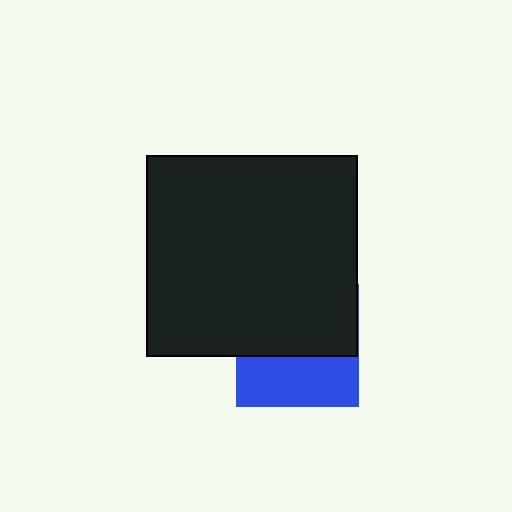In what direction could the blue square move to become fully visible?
The blue square could move down. That would shift it out from behind the black rectangle entirely.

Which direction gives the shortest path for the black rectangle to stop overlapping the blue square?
Moving up gives the shortest separation.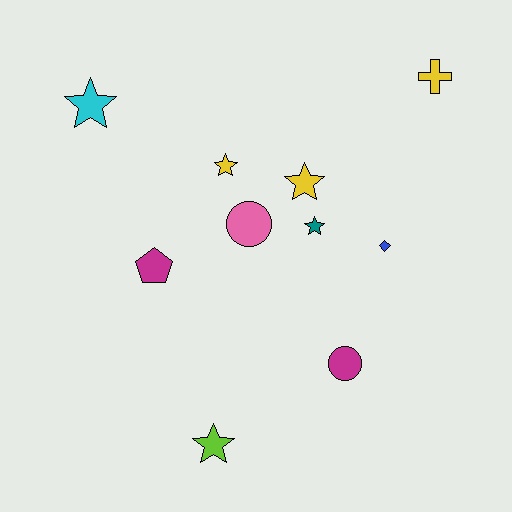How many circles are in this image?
There are 2 circles.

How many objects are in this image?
There are 10 objects.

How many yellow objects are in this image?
There are 3 yellow objects.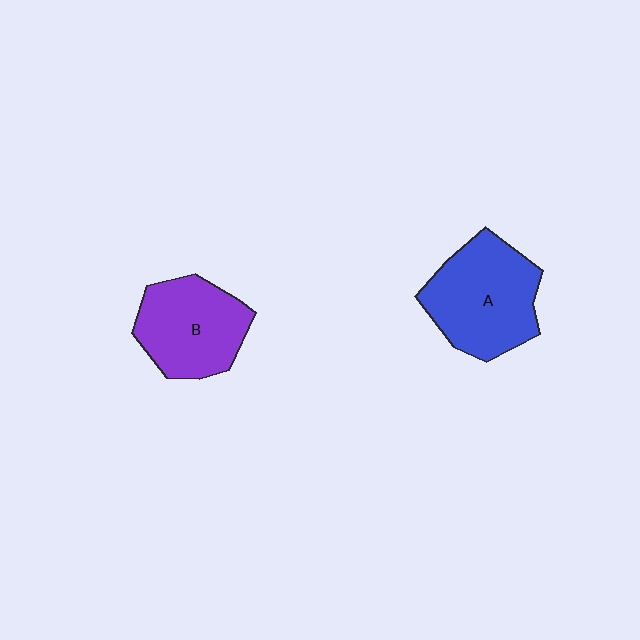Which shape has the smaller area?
Shape B (purple).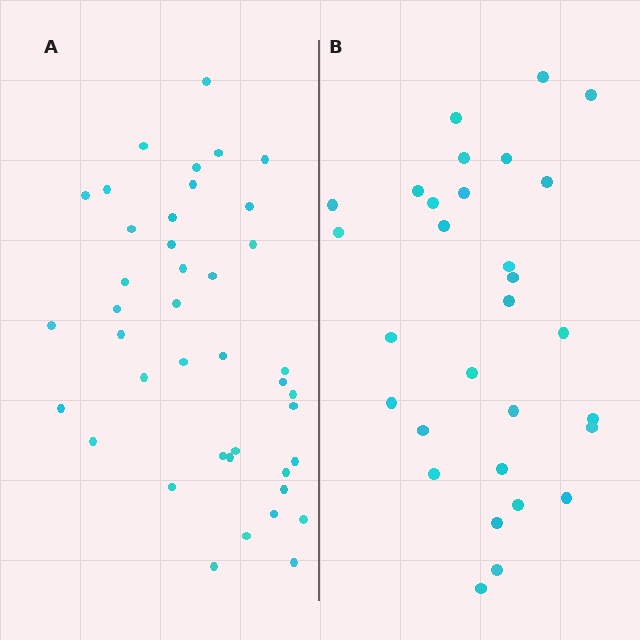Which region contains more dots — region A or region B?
Region A (the left region) has more dots.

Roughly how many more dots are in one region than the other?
Region A has roughly 12 or so more dots than region B.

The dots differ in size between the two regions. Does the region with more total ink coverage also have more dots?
No. Region B has more total ink coverage because its dots are larger, but region A actually contains more individual dots. Total area can be misleading — the number of items is what matters here.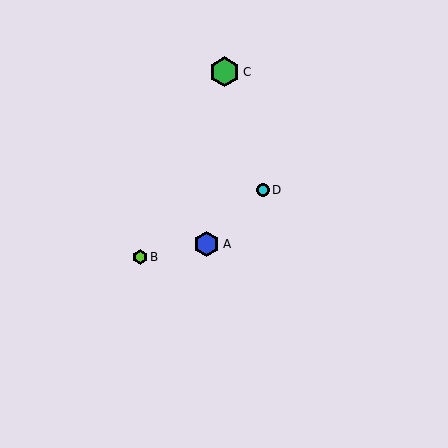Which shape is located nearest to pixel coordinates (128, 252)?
The lime hexagon (labeled B) at (140, 257) is nearest to that location.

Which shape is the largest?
The green hexagon (labeled C) is the largest.